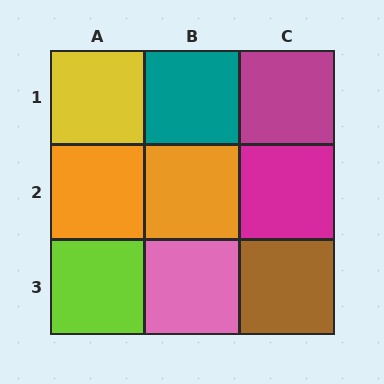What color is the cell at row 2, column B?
Orange.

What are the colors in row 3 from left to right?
Lime, pink, brown.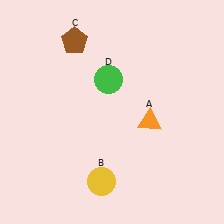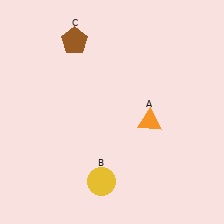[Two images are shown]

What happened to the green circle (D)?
The green circle (D) was removed in Image 2. It was in the top-left area of Image 1.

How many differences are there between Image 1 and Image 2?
There is 1 difference between the two images.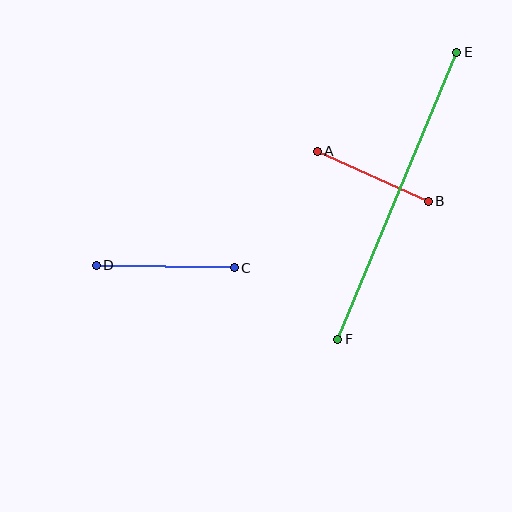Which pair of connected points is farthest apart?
Points E and F are farthest apart.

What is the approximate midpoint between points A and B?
The midpoint is at approximately (373, 176) pixels.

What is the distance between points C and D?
The distance is approximately 138 pixels.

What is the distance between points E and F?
The distance is approximately 310 pixels.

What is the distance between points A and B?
The distance is approximately 122 pixels.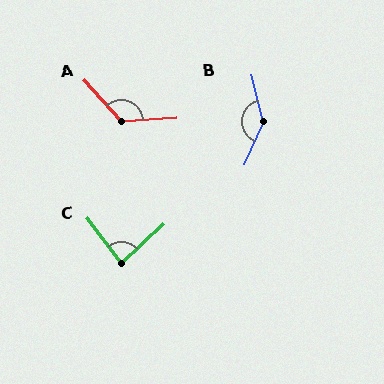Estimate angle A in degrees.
Approximately 129 degrees.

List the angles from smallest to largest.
C (85°), A (129°), B (143°).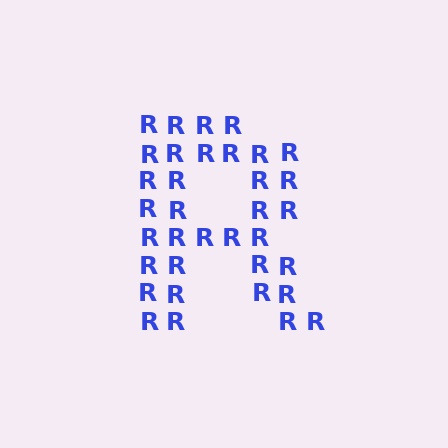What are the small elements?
The small elements are letter R's.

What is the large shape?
The large shape is the letter R.